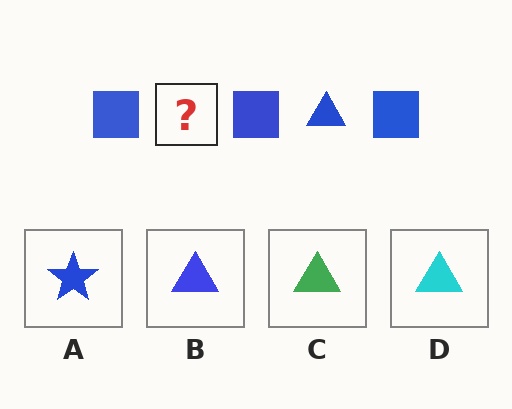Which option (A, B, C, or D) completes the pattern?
B.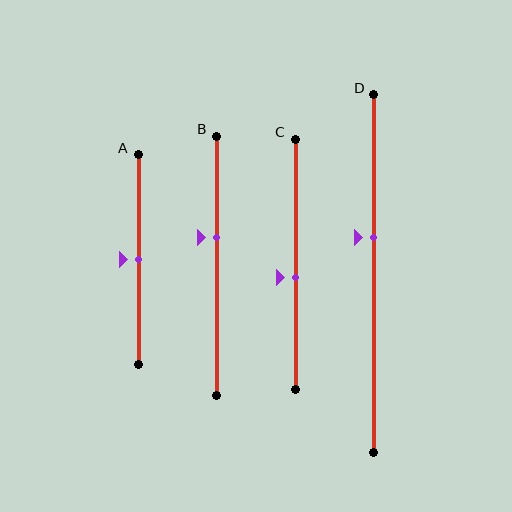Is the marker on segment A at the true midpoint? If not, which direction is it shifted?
Yes, the marker on segment A is at the true midpoint.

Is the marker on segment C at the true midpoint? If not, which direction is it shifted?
No, the marker on segment C is shifted downward by about 5% of the segment length.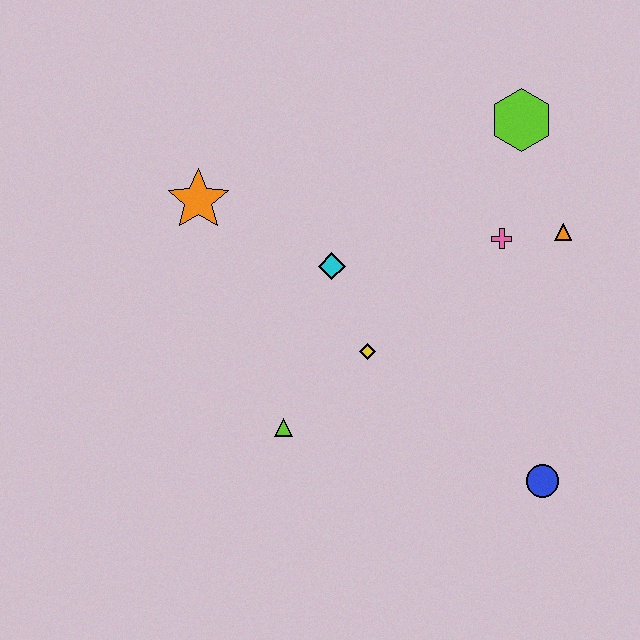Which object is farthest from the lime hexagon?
The lime triangle is farthest from the lime hexagon.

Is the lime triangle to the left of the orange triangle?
Yes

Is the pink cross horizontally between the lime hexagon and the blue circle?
No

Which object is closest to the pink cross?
The orange triangle is closest to the pink cross.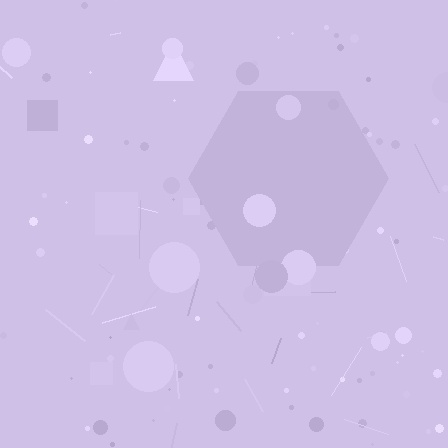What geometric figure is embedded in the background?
A hexagon is embedded in the background.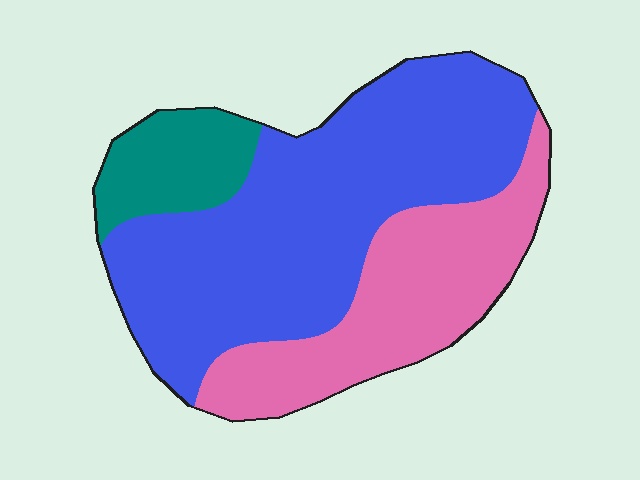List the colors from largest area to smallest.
From largest to smallest: blue, pink, teal.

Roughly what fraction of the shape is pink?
Pink covers 30% of the shape.